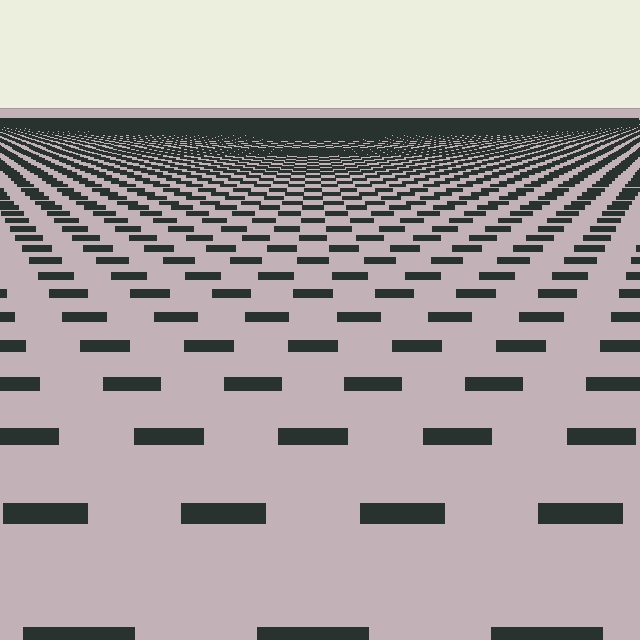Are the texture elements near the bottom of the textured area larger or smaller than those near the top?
Larger. Near the bottom, elements are closer to the viewer and appear at a bigger on-screen size.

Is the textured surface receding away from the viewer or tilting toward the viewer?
The surface is receding away from the viewer. Texture elements get smaller and denser toward the top.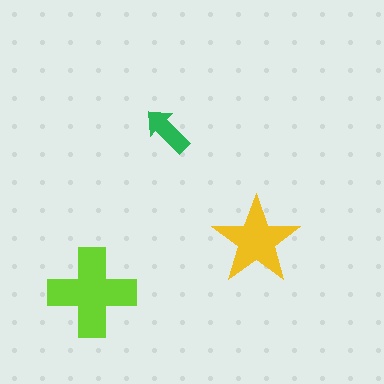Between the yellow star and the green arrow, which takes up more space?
The yellow star.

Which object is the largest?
The lime cross.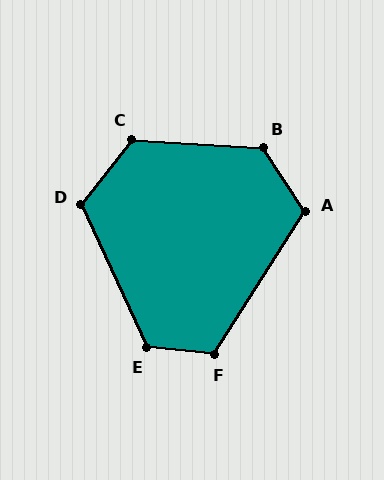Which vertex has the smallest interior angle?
A, at approximately 114 degrees.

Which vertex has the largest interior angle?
B, at approximately 126 degrees.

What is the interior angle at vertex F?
Approximately 117 degrees (obtuse).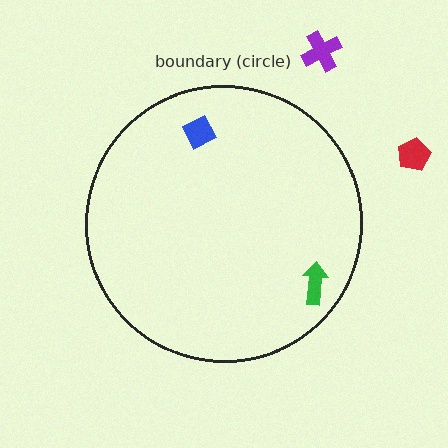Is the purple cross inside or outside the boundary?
Outside.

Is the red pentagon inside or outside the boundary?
Outside.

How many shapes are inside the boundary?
2 inside, 2 outside.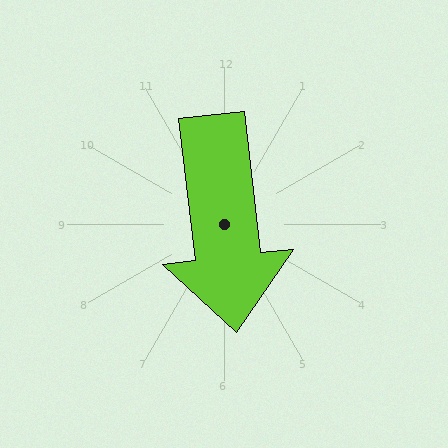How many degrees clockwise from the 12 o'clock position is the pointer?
Approximately 173 degrees.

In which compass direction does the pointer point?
South.